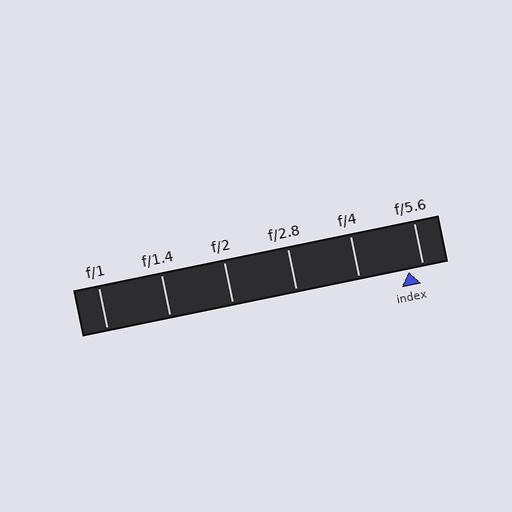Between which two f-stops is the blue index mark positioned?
The index mark is between f/4 and f/5.6.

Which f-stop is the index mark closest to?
The index mark is closest to f/5.6.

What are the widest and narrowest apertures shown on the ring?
The widest aperture shown is f/1 and the narrowest is f/5.6.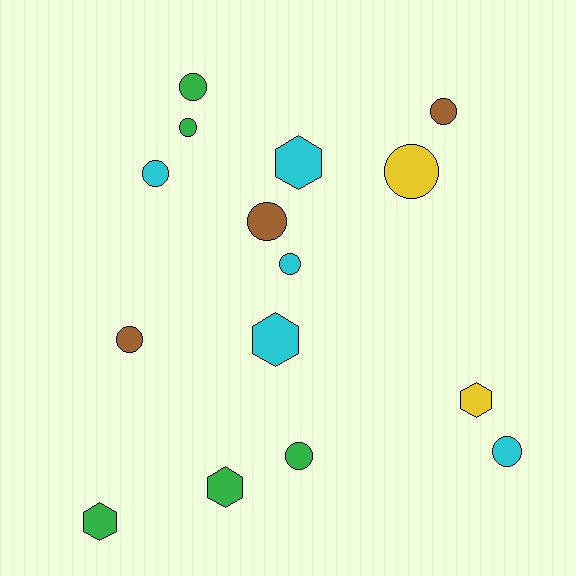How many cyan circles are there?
There are 3 cyan circles.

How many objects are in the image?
There are 15 objects.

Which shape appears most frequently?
Circle, with 10 objects.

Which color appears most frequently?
Green, with 5 objects.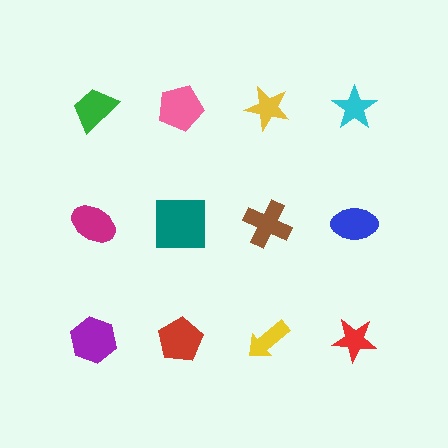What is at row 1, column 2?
A pink pentagon.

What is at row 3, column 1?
A purple hexagon.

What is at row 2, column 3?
A brown cross.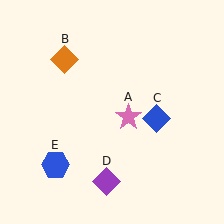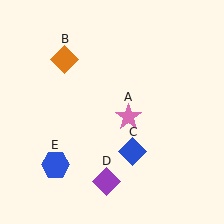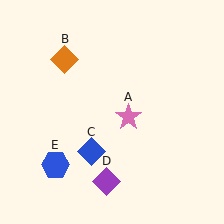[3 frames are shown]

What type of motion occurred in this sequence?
The blue diamond (object C) rotated clockwise around the center of the scene.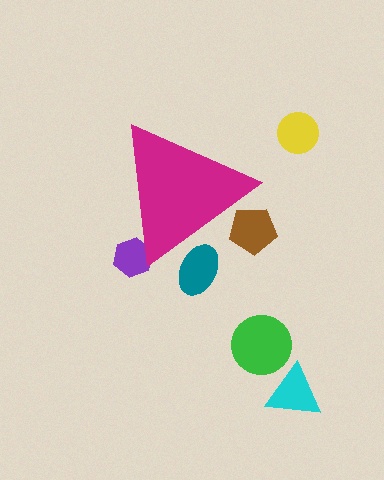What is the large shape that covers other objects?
A magenta triangle.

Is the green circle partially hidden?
No, the green circle is fully visible.